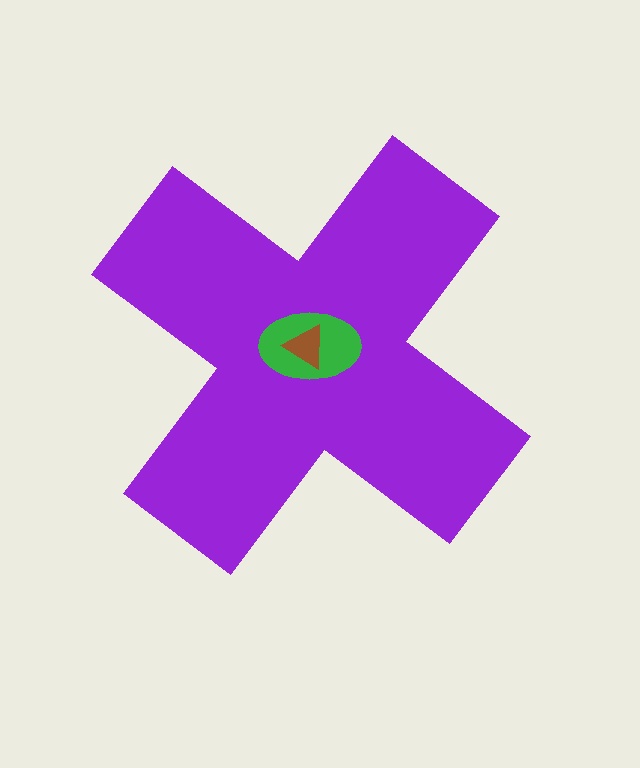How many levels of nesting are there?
3.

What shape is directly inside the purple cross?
The green ellipse.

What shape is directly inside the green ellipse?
The brown triangle.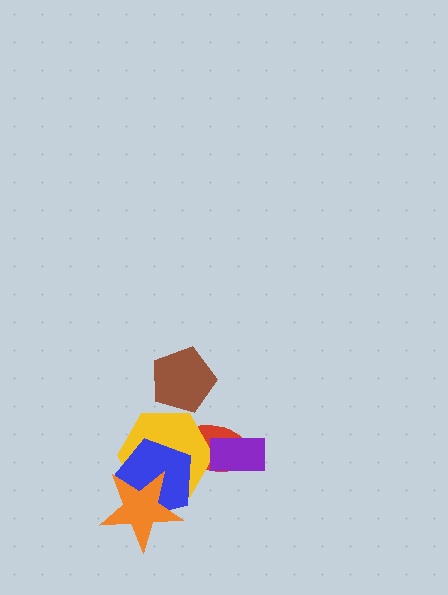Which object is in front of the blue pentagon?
The orange star is in front of the blue pentagon.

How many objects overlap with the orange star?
2 objects overlap with the orange star.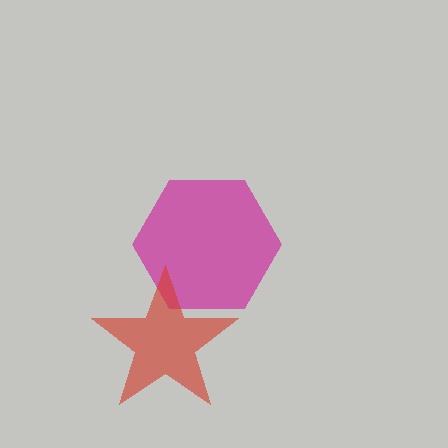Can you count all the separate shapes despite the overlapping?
Yes, there are 2 separate shapes.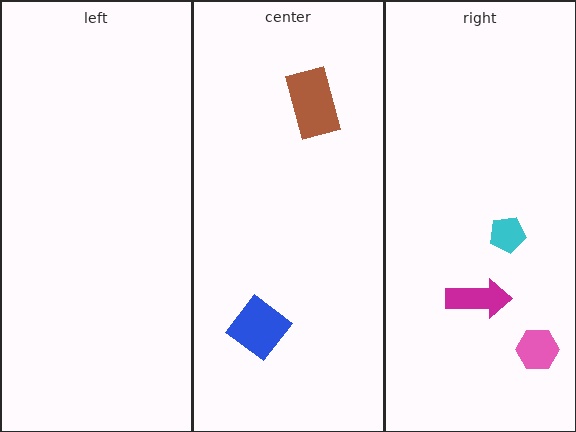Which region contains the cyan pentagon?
The right region.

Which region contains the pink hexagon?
The right region.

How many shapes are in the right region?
3.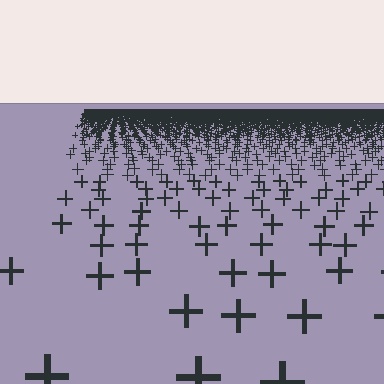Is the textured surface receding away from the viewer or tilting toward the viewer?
The surface is receding away from the viewer. Texture elements get smaller and denser toward the top.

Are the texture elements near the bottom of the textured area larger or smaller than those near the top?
Larger. Near the bottom, elements are closer to the viewer and appear at a bigger on-screen size.